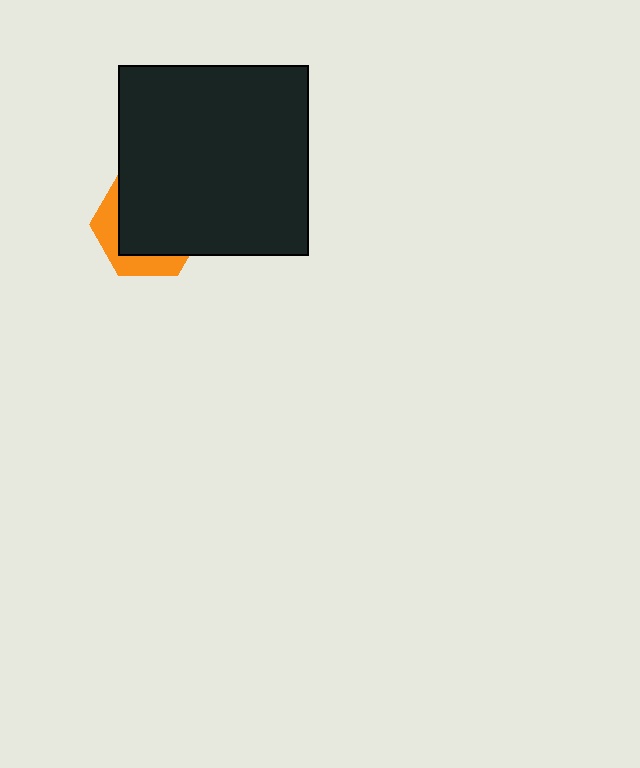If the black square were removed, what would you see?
You would see the complete orange hexagon.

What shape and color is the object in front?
The object in front is a black square.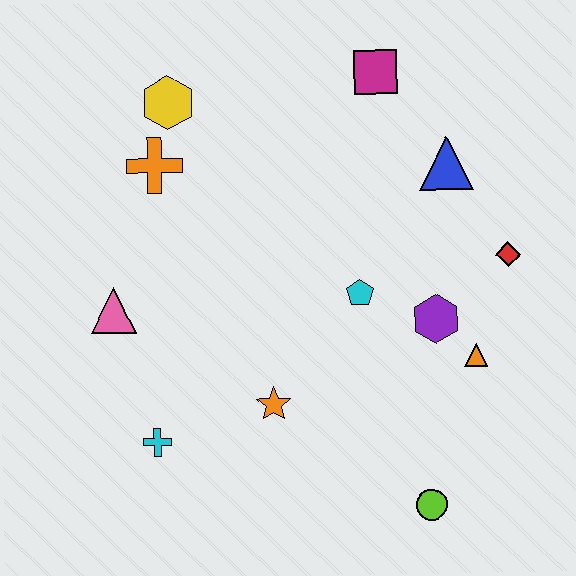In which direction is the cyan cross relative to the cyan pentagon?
The cyan cross is to the left of the cyan pentagon.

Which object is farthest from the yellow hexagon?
The lime circle is farthest from the yellow hexagon.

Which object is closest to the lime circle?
The orange triangle is closest to the lime circle.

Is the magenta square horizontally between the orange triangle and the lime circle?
No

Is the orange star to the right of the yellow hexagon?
Yes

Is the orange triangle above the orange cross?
No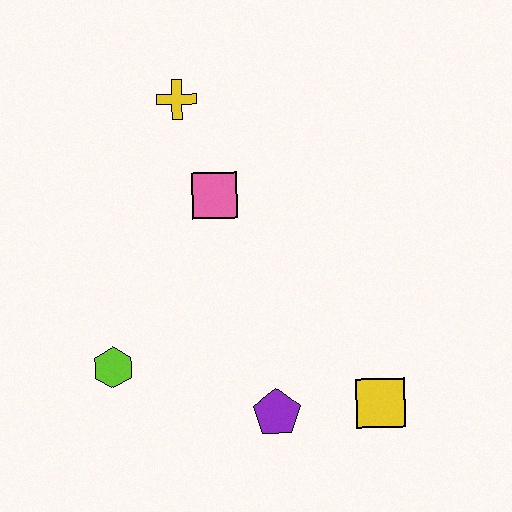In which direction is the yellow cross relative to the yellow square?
The yellow cross is above the yellow square.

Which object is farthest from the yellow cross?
The yellow square is farthest from the yellow cross.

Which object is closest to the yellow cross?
The pink square is closest to the yellow cross.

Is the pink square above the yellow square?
Yes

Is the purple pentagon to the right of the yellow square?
No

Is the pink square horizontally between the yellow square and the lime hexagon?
Yes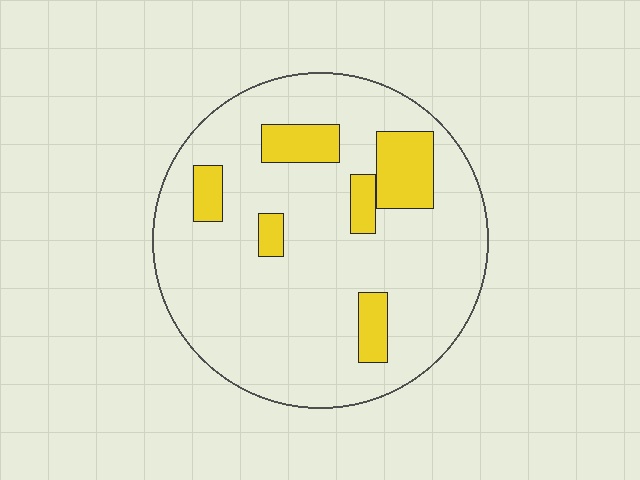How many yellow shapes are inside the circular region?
6.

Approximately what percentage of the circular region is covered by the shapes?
Approximately 15%.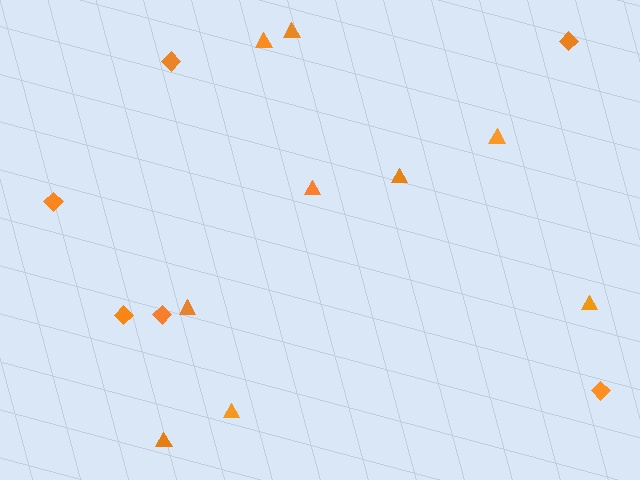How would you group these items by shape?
There are 2 groups: one group of triangles (9) and one group of diamonds (6).